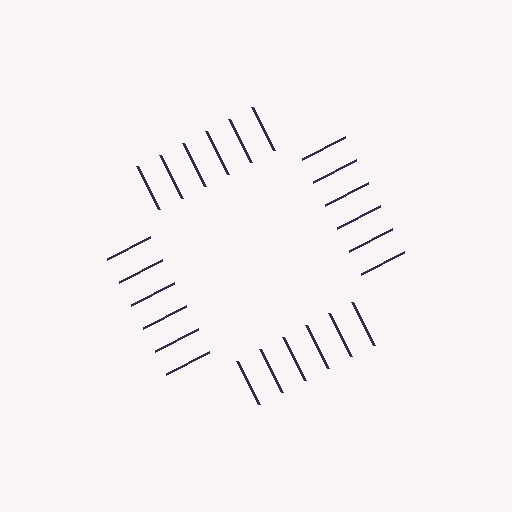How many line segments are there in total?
24 — 6 along each of the 4 edges.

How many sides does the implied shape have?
4 sides — the line-ends trace a square.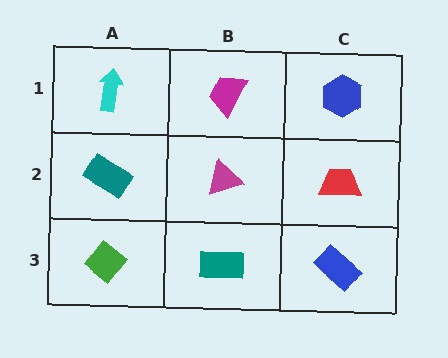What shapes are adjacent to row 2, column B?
A magenta trapezoid (row 1, column B), a teal rectangle (row 3, column B), a teal rectangle (row 2, column A), a red trapezoid (row 2, column C).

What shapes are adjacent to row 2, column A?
A cyan arrow (row 1, column A), a green diamond (row 3, column A), a magenta triangle (row 2, column B).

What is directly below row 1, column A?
A teal rectangle.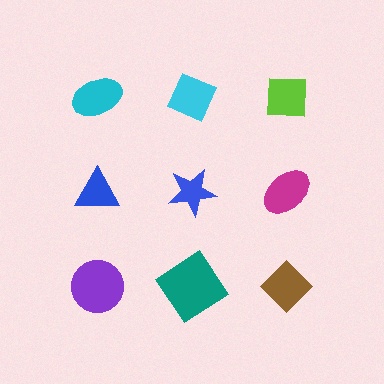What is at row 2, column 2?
A blue star.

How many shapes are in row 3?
3 shapes.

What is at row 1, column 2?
A cyan diamond.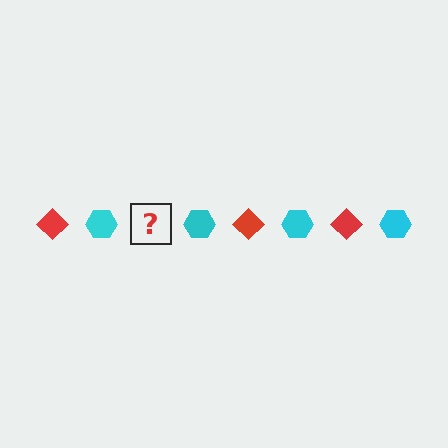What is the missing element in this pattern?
The missing element is a red diamond.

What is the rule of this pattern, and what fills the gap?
The rule is that the pattern alternates between red diamond and cyan hexagon. The gap should be filled with a red diamond.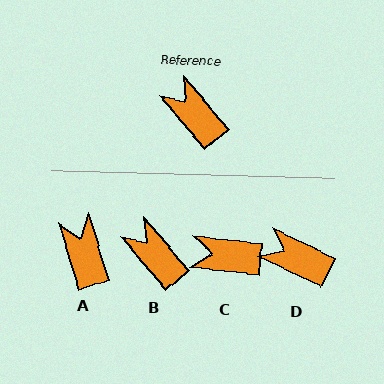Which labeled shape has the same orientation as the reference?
B.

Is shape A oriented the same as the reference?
No, it is off by about 23 degrees.